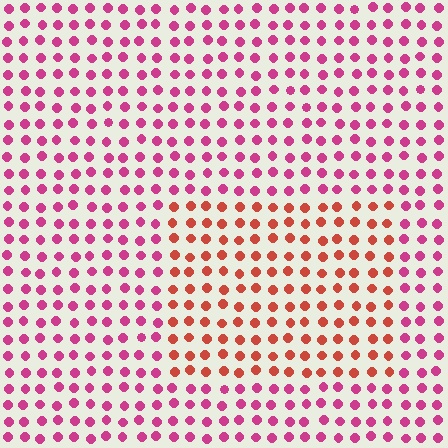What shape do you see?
I see a rectangle.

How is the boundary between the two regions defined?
The boundary is defined purely by a slight shift in hue (about 39 degrees). Spacing, size, and orientation are identical on both sides.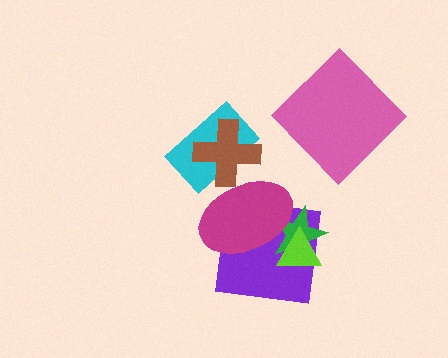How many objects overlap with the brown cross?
2 objects overlap with the brown cross.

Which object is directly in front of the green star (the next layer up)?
The lime triangle is directly in front of the green star.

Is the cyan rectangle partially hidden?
Yes, it is partially covered by another shape.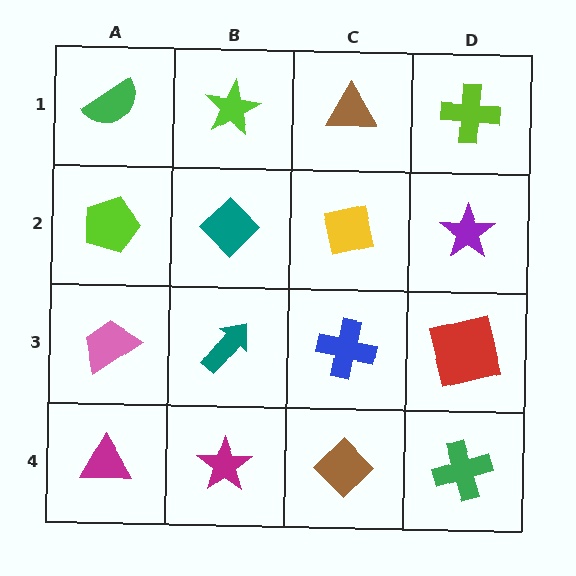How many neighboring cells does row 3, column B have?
4.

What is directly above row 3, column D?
A purple star.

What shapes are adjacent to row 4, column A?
A pink trapezoid (row 3, column A), a magenta star (row 4, column B).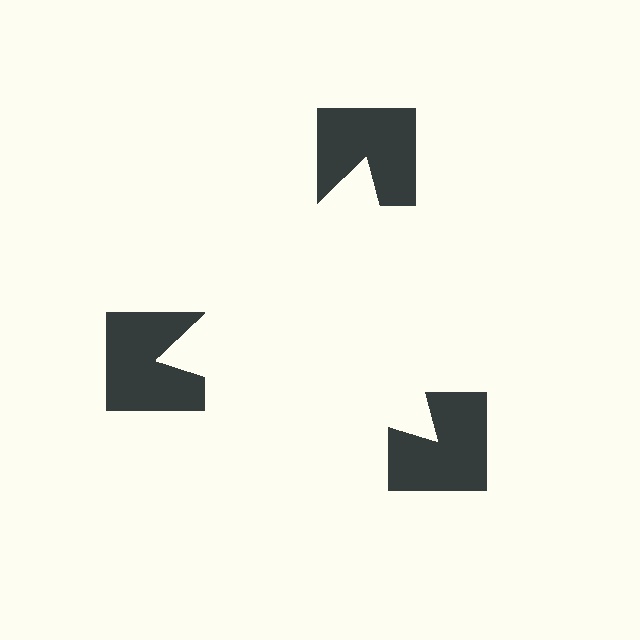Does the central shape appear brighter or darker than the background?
It typically appears slightly brighter than the background, even though no actual brightness change is drawn.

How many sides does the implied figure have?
3 sides.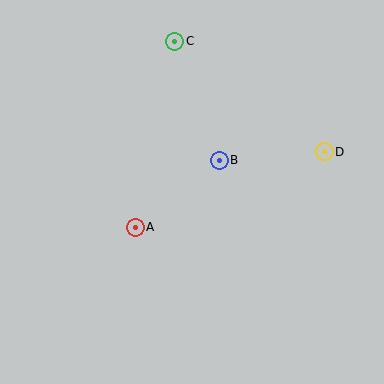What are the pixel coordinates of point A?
Point A is at (135, 227).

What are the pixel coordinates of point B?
Point B is at (219, 160).